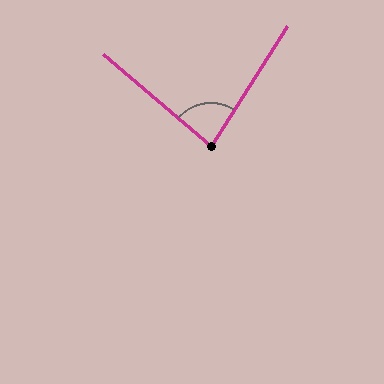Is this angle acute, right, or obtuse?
It is acute.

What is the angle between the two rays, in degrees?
Approximately 82 degrees.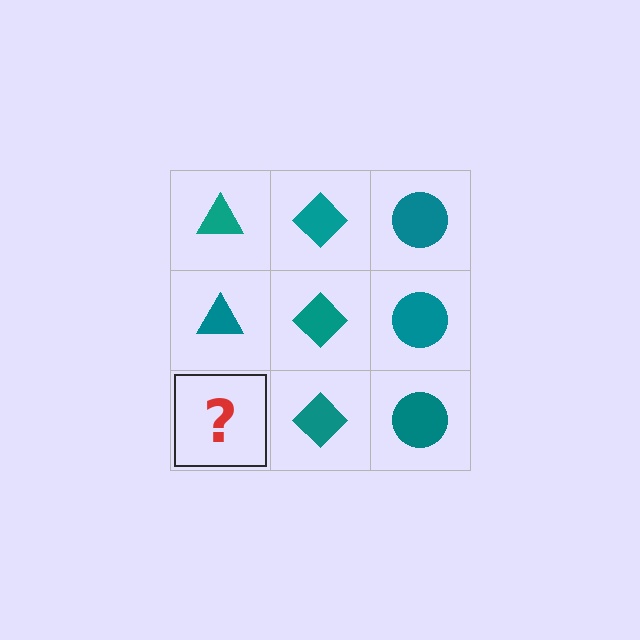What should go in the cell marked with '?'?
The missing cell should contain a teal triangle.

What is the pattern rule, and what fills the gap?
The rule is that each column has a consistent shape. The gap should be filled with a teal triangle.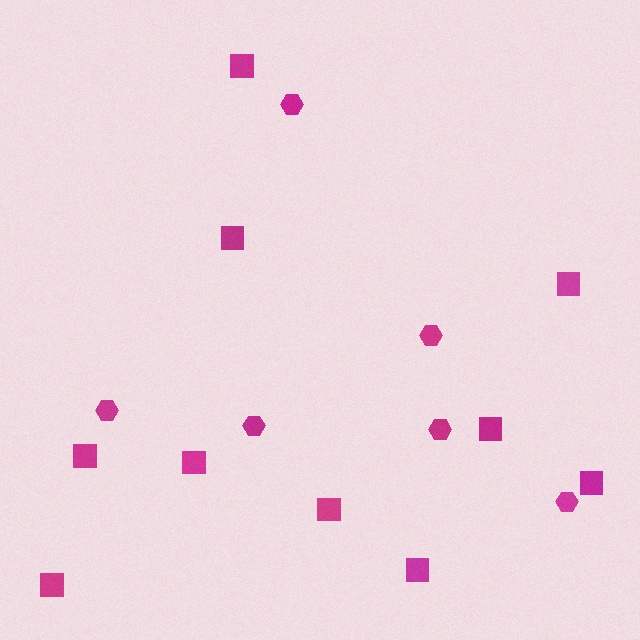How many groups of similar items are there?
There are 2 groups: one group of squares (10) and one group of hexagons (6).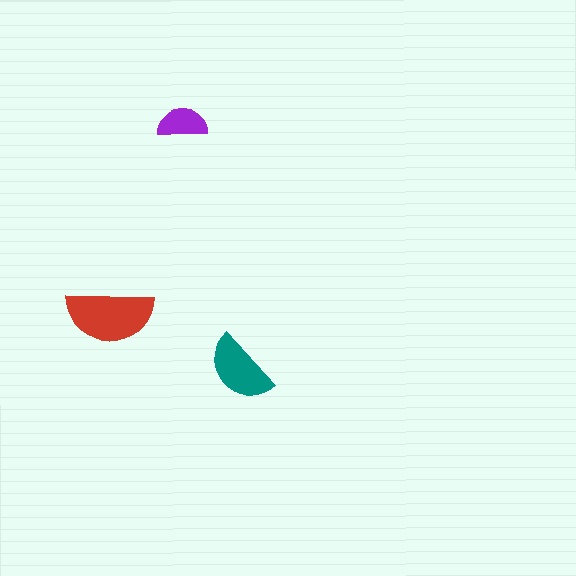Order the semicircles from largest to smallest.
the red one, the teal one, the purple one.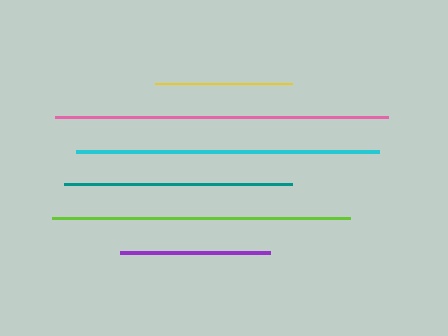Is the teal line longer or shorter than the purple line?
The teal line is longer than the purple line.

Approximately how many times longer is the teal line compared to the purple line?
The teal line is approximately 1.5 times the length of the purple line.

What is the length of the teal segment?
The teal segment is approximately 228 pixels long.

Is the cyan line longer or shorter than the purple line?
The cyan line is longer than the purple line.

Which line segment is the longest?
The pink line is the longest at approximately 333 pixels.